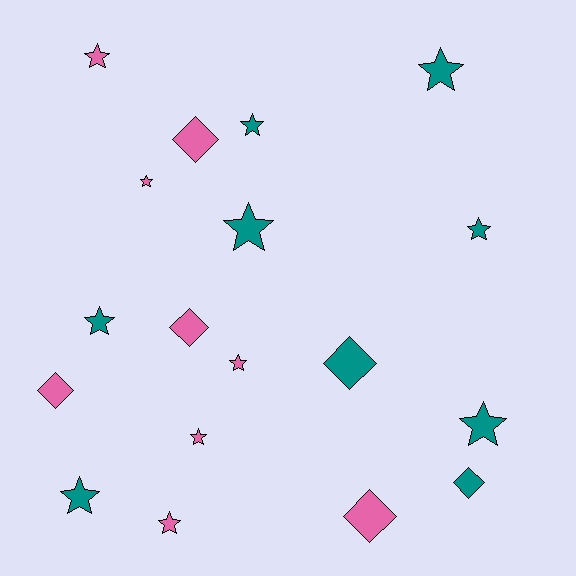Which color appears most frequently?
Pink, with 9 objects.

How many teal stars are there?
There are 7 teal stars.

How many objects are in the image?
There are 18 objects.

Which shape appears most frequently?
Star, with 12 objects.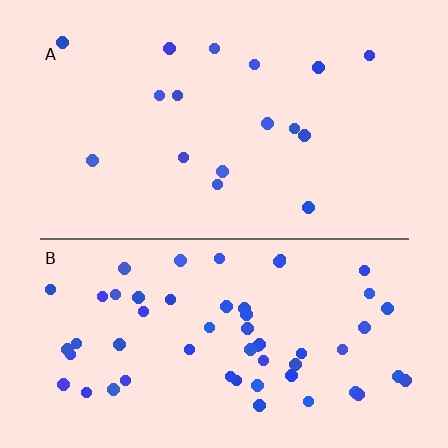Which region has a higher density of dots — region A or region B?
B (the bottom).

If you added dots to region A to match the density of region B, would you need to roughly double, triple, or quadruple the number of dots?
Approximately triple.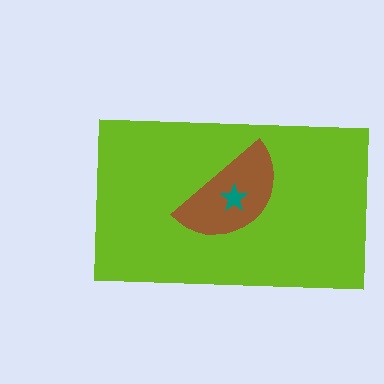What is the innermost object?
The teal star.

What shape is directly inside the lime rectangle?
The brown semicircle.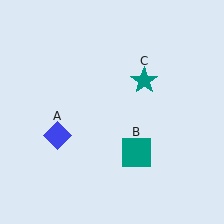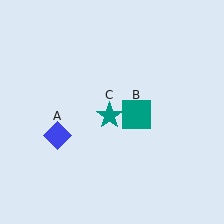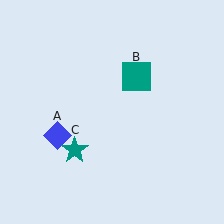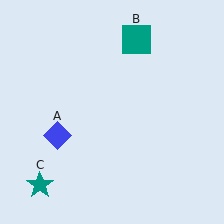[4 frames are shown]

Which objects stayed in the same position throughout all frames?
Blue diamond (object A) remained stationary.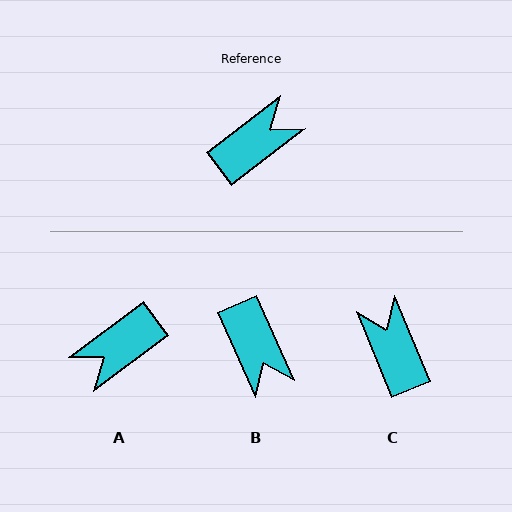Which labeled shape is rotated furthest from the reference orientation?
A, about 179 degrees away.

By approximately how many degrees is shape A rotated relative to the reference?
Approximately 179 degrees counter-clockwise.